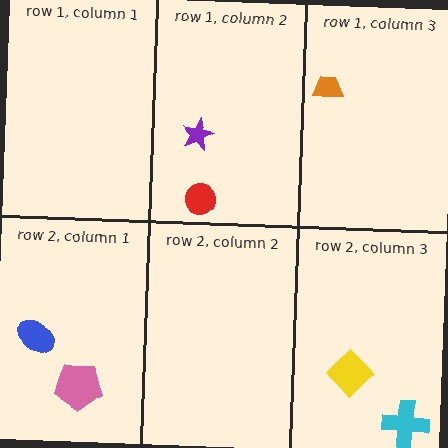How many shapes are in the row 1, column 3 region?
1.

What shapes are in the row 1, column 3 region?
The orange trapezoid.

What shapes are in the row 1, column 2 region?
The red circle, the purple star.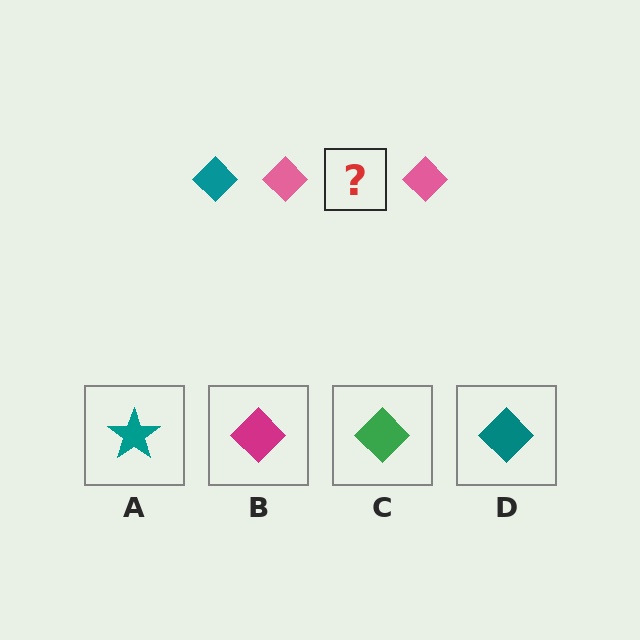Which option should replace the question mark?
Option D.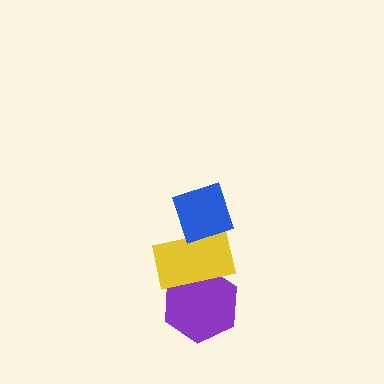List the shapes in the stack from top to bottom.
From top to bottom: the blue diamond, the yellow rectangle, the purple hexagon.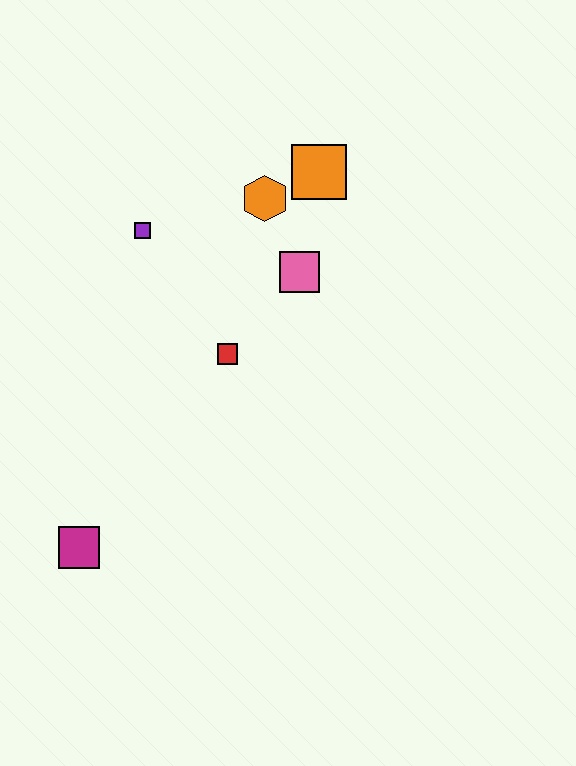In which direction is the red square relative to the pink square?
The red square is below the pink square.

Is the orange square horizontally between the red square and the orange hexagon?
No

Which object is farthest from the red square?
The magenta square is farthest from the red square.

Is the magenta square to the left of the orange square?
Yes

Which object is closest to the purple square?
The orange hexagon is closest to the purple square.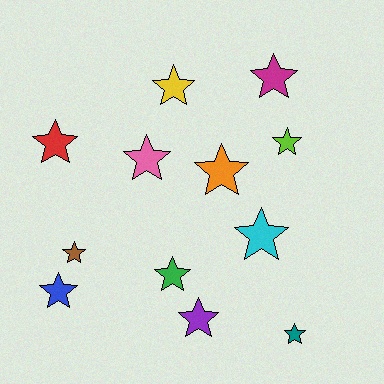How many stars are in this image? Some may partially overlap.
There are 12 stars.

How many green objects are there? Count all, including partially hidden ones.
There is 1 green object.